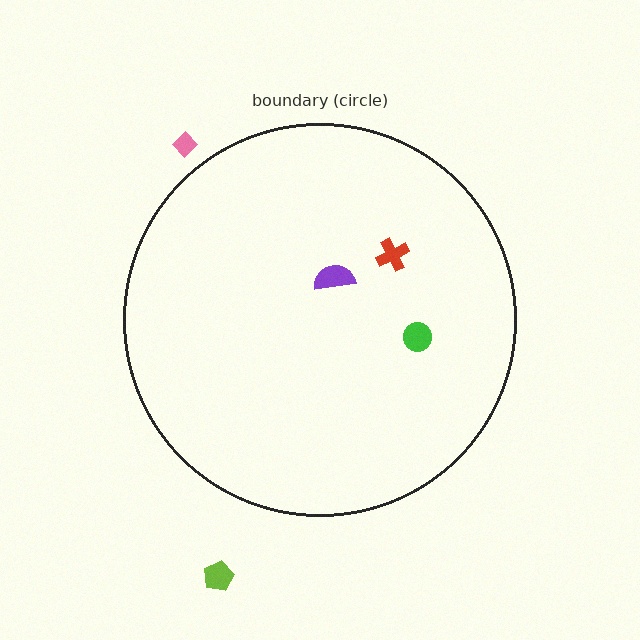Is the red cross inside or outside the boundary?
Inside.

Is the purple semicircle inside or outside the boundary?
Inside.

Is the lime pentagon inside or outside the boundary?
Outside.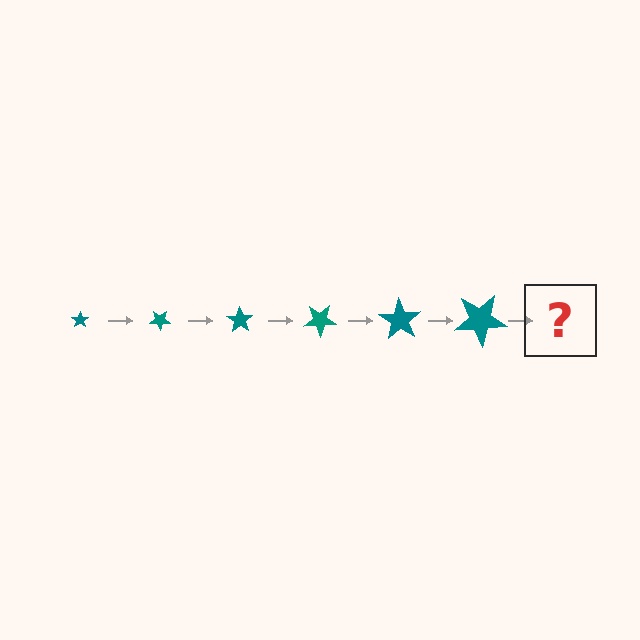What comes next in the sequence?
The next element should be a star, larger than the previous one and rotated 210 degrees from the start.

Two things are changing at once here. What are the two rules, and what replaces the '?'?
The two rules are that the star grows larger each step and it rotates 35 degrees each step. The '?' should be a star, larger than the previous one and rotated 210 degrees from the start.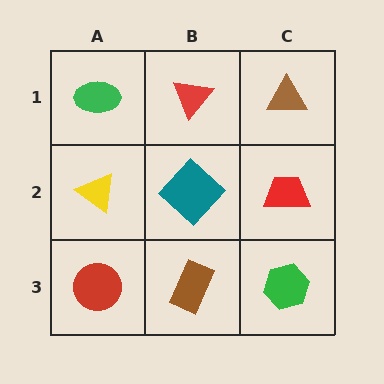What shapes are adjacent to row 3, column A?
A yellow triangle (row 2, column A), a brown rectangle (row 3, column B).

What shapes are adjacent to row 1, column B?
A teal diamond (row 2, column B), a green ellipse (row 1, column A), a brown triangle (row 1, column C).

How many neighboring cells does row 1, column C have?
2.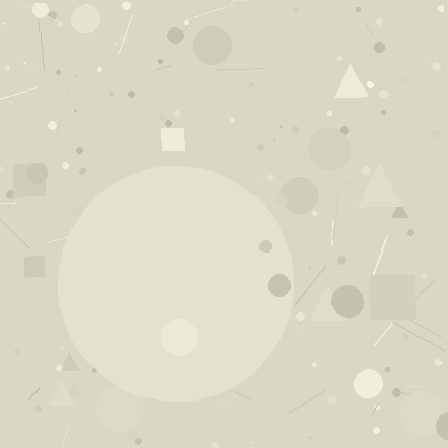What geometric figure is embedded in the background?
A circle is embedded in the background.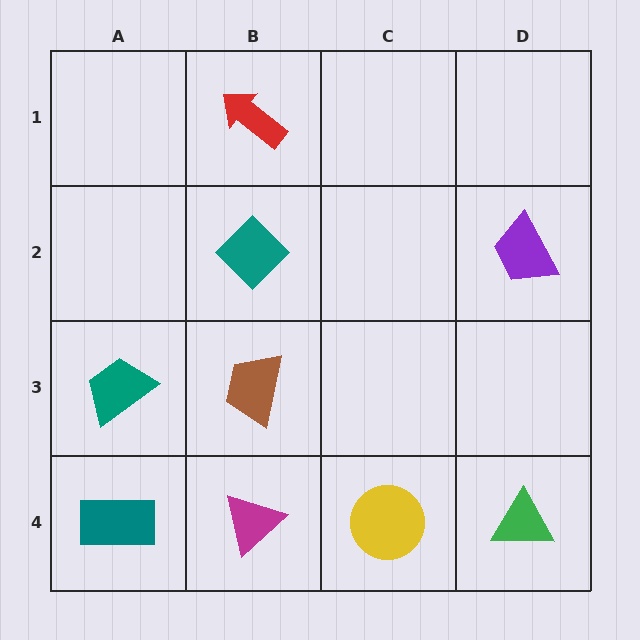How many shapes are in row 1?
1 shape.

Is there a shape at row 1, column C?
No, that cell is empty.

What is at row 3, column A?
A teal trapezoid.